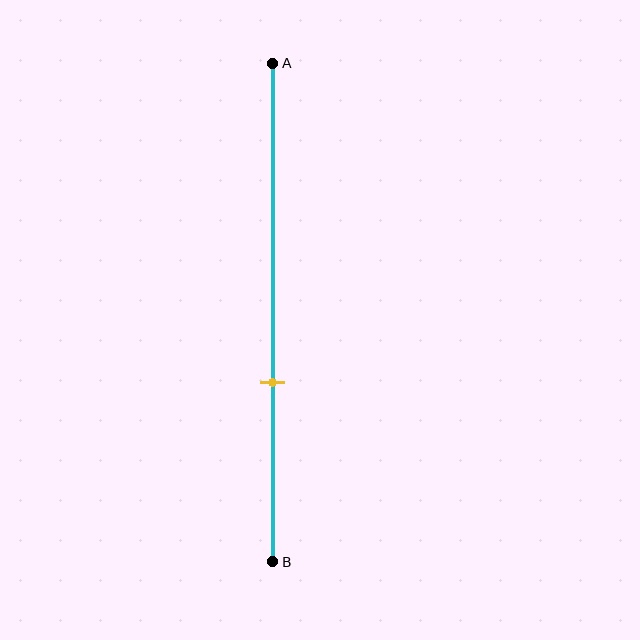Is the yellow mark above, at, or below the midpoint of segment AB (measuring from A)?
The yellow mark is below the midpoint of segment AB.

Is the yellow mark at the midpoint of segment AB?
No, the mark is at about 65% from A, not at the 50% midpoint.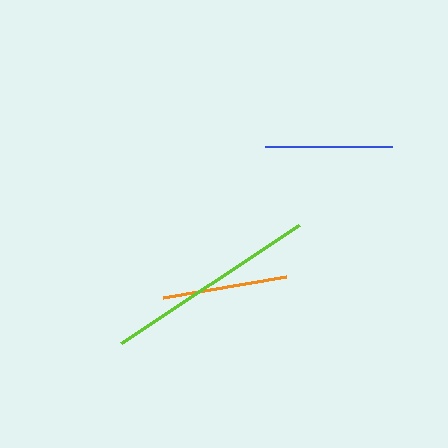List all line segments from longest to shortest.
From longest to shortest: lime, blue, orange.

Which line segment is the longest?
The lime line is the longest at approximately 214 pixels.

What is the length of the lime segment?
The lime segment is approximately 214 pixels long.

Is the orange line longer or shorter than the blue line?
The blue line is longer than the orange line.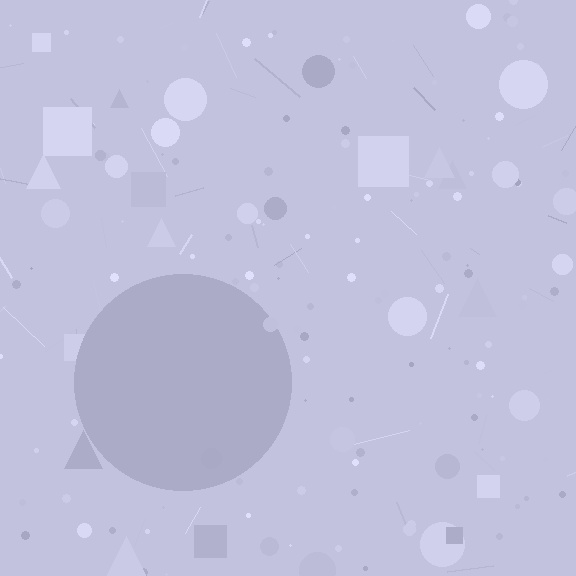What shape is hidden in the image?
A circle is hidden in the image.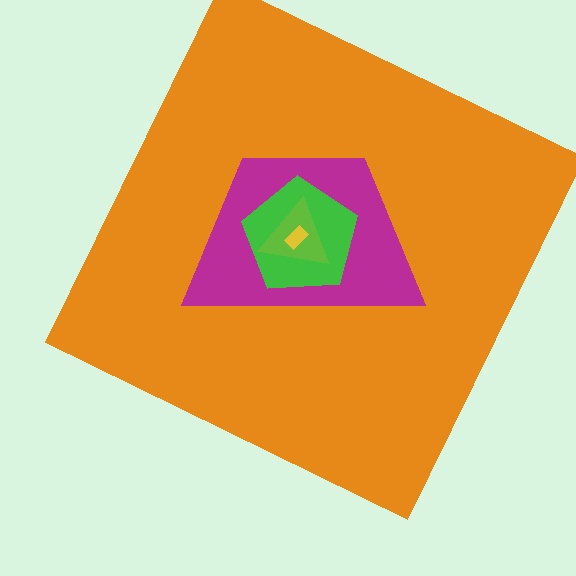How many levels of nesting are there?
5.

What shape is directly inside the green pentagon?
The lime triangle.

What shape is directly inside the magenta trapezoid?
The green pentagon.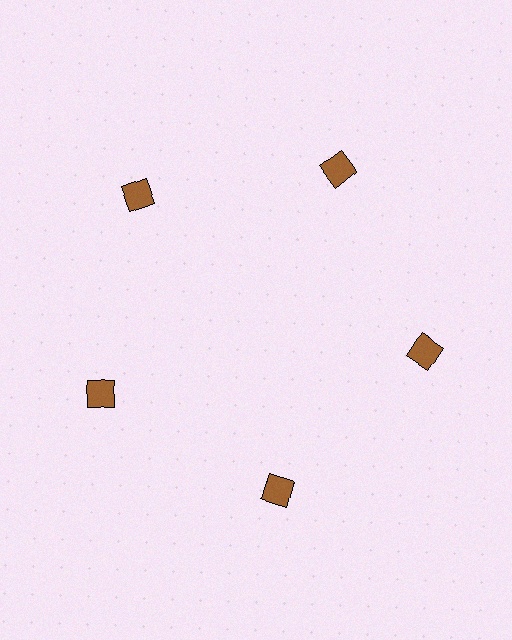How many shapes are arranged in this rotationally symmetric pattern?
There are 5 shapes, arranged in 5 groups of 1.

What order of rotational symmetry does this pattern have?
This pattern has 5-fold rotational symmetry.